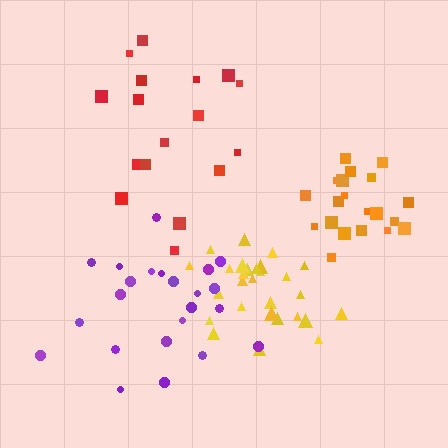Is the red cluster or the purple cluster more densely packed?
Purple.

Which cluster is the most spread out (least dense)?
Red.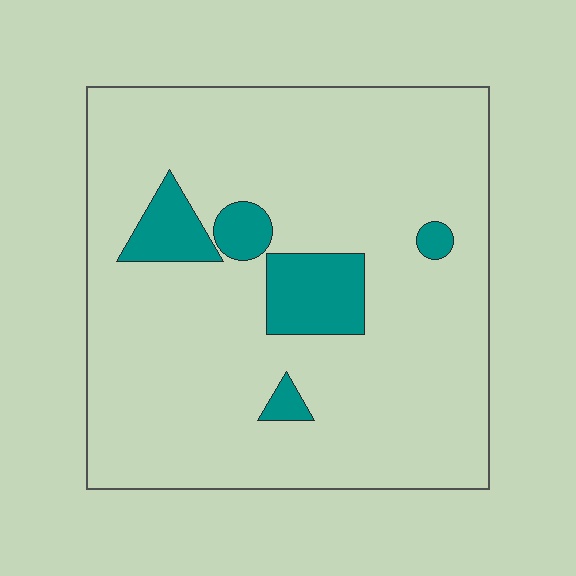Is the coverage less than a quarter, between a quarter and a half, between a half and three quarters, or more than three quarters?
Less than a quarter.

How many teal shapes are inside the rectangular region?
5.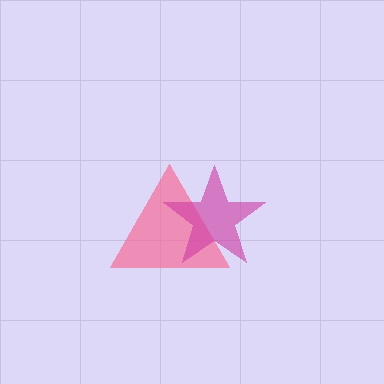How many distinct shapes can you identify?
There are 2 distinct shapes: a pink triangle, a magenta star.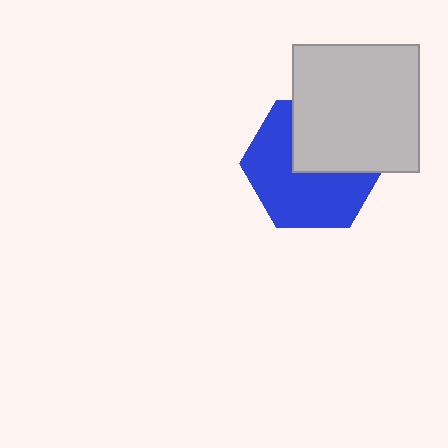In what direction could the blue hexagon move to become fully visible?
The blue hexagon could move down. That would shift it out from behind the light gray square entirely.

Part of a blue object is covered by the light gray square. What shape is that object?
It is a hexagon.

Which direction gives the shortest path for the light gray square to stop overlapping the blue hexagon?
Moving up gives the shortest separation.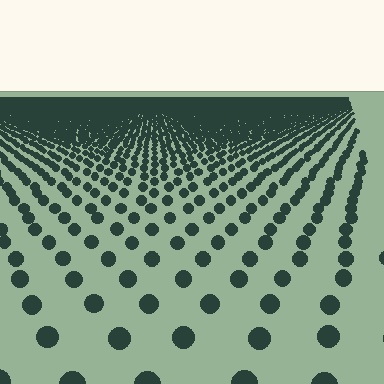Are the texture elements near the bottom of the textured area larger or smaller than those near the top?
Larger. Near the bottom, elements are closer to the viewer and appear at a bigger on-screen size.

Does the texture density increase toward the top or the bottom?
Density increases toward the top.